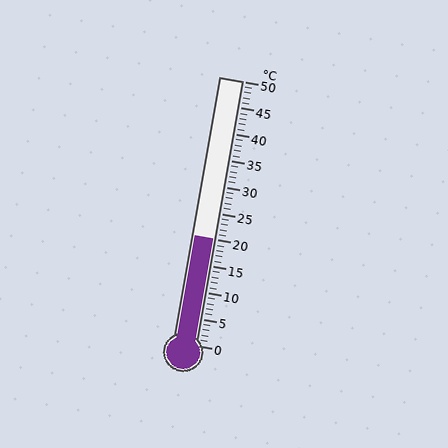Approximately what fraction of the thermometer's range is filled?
The thermometer is filled to approximately 40% of its range.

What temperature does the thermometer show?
The thermometer shows approximately 20°C.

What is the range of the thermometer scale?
The thermometer scale ranges from 0°C to 50°C.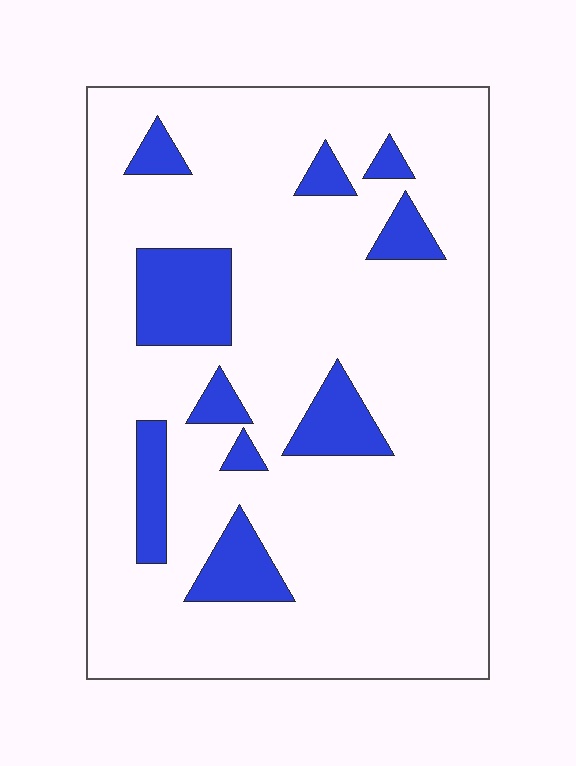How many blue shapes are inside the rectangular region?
10.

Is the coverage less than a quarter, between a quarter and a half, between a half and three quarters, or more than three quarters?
Less than a quarter.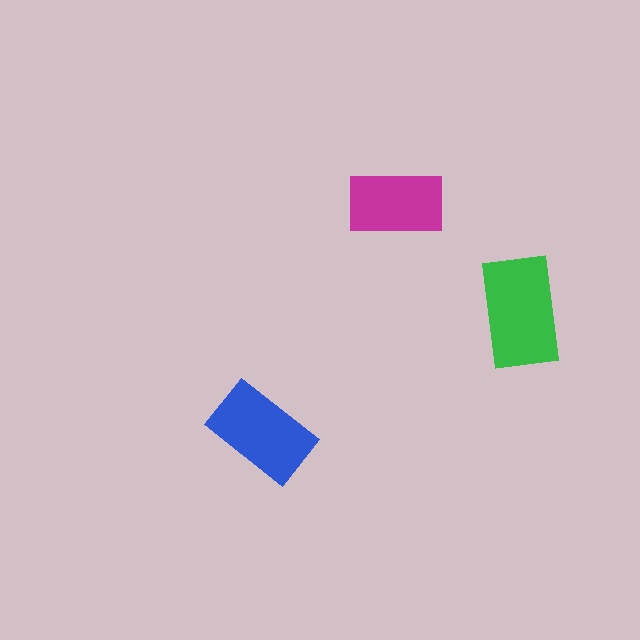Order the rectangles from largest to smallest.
the green one, the blue one, the magenta one.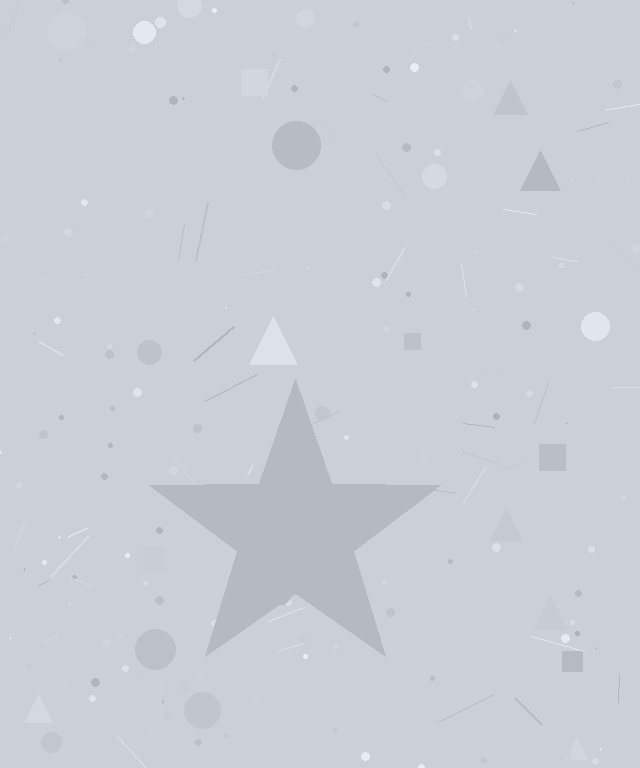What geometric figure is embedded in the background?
A star is embedded in the background.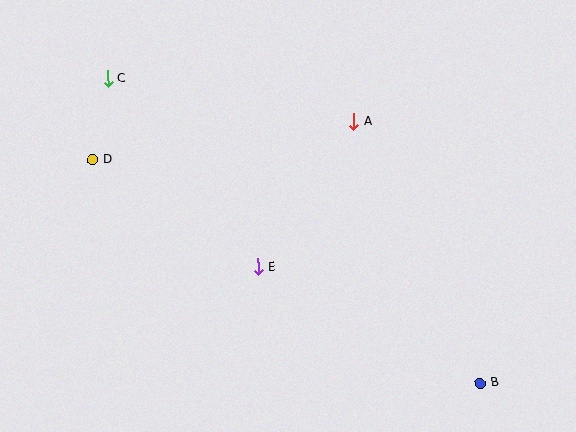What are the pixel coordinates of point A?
Point A is at (354, 121).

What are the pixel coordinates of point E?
Point E is at (258, 267).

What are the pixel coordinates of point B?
Point B is at (480, 383).